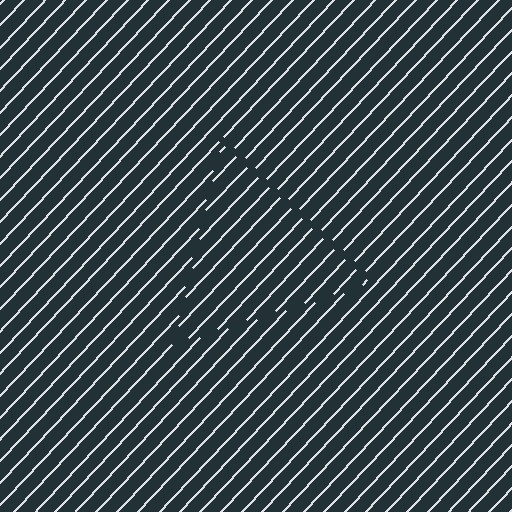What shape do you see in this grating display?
An illusory triangle. The interior of the shape contains the same grating, shifted by half a period — the contour is defined by the phase discontinuity where line-ends from the inner and outer gratings abut.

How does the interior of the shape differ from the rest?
The interior of the shape contains the same grating, shifted by half a period — the contour is defined by the phase discontinuity where line-ends from the inner and outer gratings abut.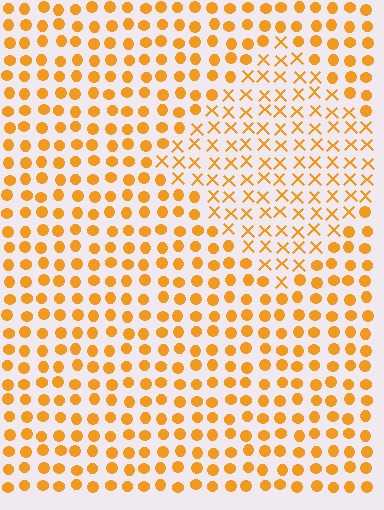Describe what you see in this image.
The image is filled with small orange elements arranged in a uniform grid. A diamond-shaped region contains X marks, while the surrounding area contains circles. The boundary is defined purely by the change in element shape.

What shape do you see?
I see a diamond.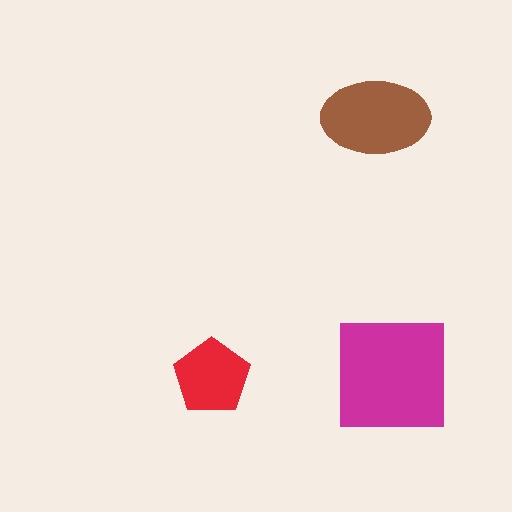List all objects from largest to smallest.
The magenta square, the brown ellipse, the red pentagon.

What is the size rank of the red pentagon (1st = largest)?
3rd.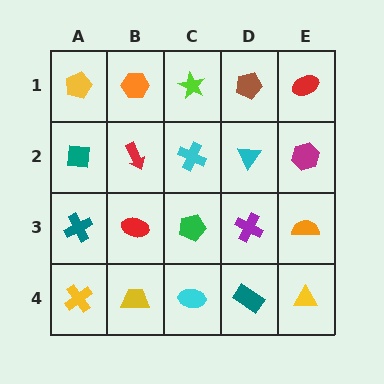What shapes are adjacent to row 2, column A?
A yellow pentagon (row 1, column A), a teal cross (row 3, column A), a red arrow (row 2, column B).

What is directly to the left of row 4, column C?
A yellow trapezoid.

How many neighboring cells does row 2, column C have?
4.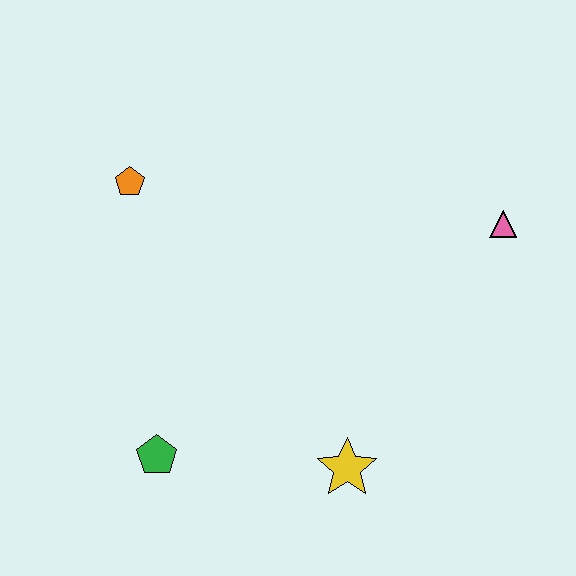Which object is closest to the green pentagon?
The yellow star is closest to the green pentagon.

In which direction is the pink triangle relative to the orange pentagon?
The pink triangle is to the right of the orange pentagon.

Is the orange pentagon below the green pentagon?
No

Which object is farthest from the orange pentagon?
The pink triangle is farthest from the orange pentagon.